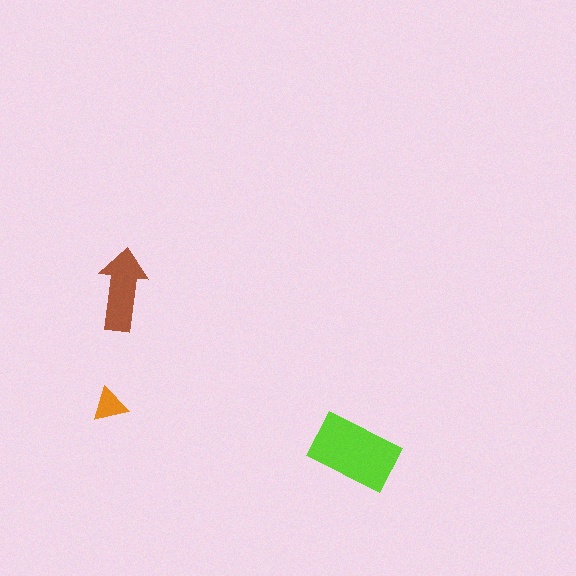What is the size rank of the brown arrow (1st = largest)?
2nd.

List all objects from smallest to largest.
The orange triangle, the brown arrow, the lime rectangle.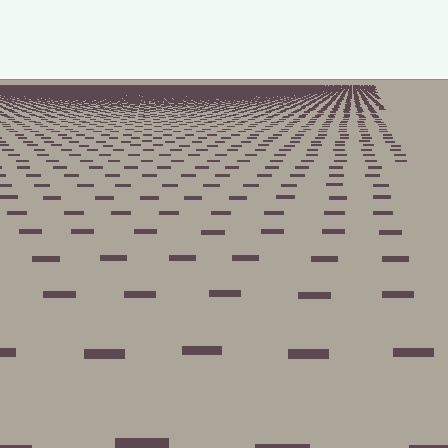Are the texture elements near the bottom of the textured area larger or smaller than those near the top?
Larger. Near the bottom, elements are closer to the viewer and appear at a bigger on-screen size.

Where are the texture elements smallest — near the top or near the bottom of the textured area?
Near the top.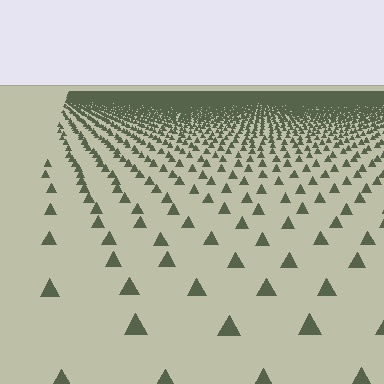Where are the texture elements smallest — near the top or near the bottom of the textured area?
Near the top.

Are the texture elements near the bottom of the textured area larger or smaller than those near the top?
Larger. Near the bottom, elements are closer to the viewer and appear at a bigger on-screen size.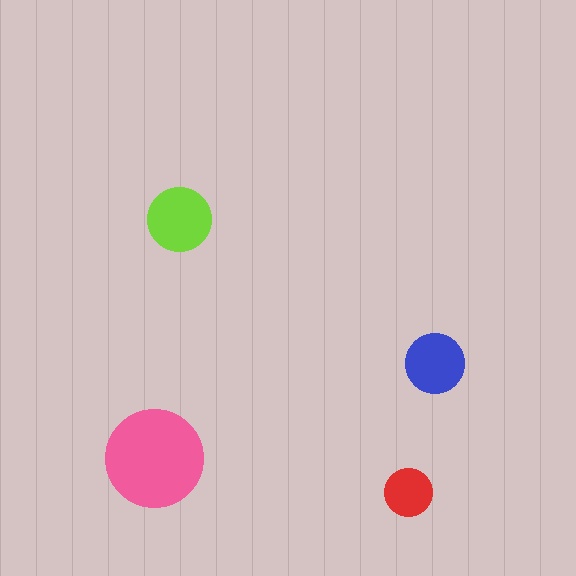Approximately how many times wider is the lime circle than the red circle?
About 1.5 times wider.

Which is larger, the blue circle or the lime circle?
The lime one.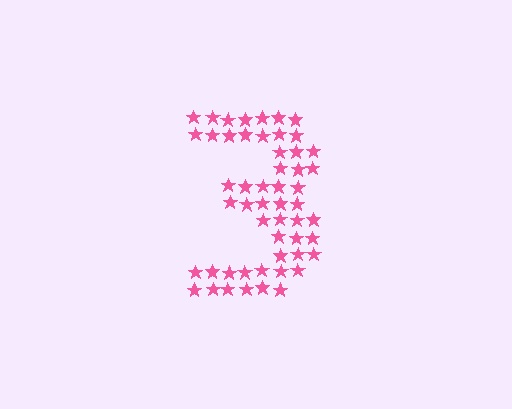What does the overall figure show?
The overall figure shows the digit 3.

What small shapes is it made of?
It is made of small stars.